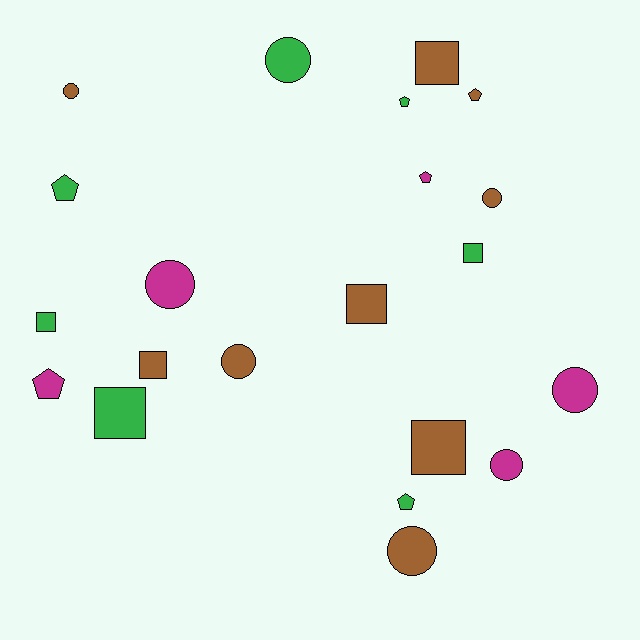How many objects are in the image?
There are 21 objects.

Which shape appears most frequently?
Circle, with 8 objects.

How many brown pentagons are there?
There is 1 brown pentagon.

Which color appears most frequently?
Brown, with 9 objects.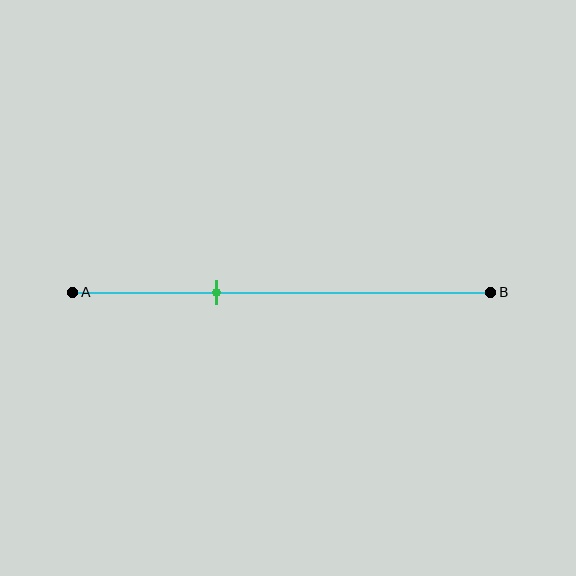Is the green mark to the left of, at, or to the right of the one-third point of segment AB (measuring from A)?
The green mark is approximately at the one-third point of segment AB.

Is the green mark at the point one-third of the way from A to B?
Yes, the mark is approximately at the one-third point.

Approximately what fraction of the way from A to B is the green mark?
The green mark is approximately 35% of the way from A to B.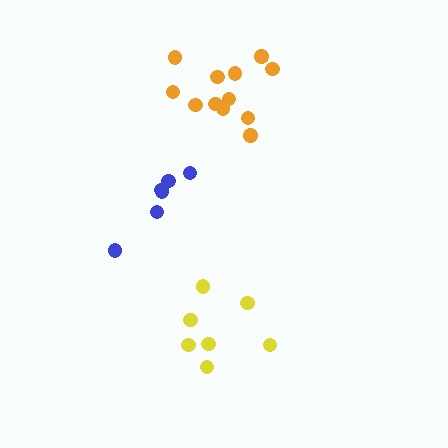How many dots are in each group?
Group 1: 12 dots, Group 2: 7 dots, Group 3: 6 dots (25 total).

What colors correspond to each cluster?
The clusters are colored: orange, yellow, blue.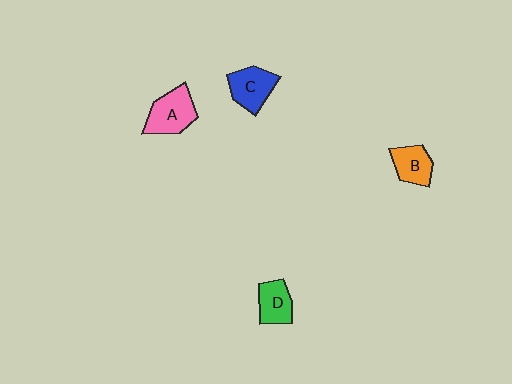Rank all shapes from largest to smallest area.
From largest to smallest: A (pink), C (blue), D (green), B (orange).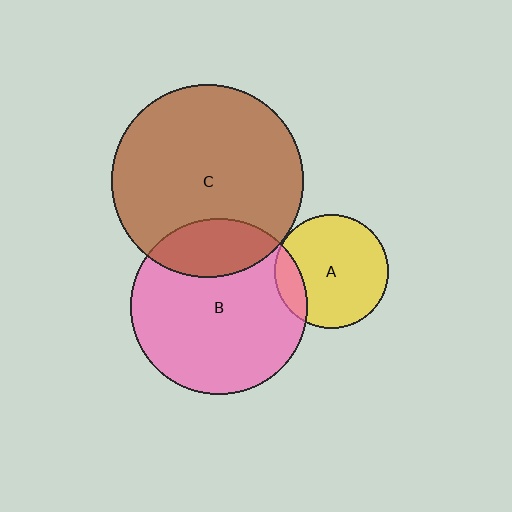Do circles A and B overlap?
Yes.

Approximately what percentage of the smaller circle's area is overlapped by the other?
Approximately 15%.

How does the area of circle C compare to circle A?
Approximately 2.8 times.